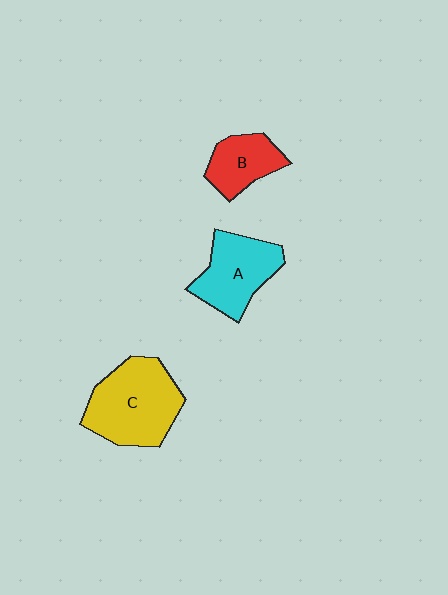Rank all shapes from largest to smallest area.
From largest to smallest: C (yellow), A (cyan), B (red).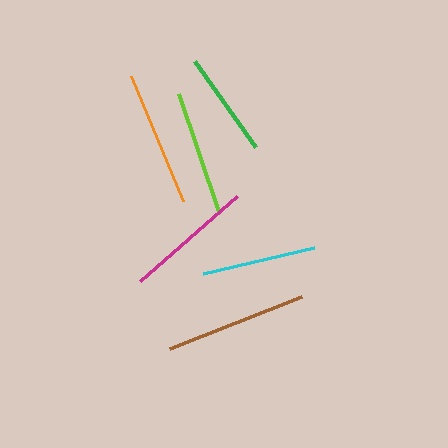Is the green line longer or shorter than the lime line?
The lime line is longer than the green line.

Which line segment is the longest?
The brown line is the longest at approximately 142 pixels.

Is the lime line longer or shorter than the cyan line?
The lime line is longer than the cyan line.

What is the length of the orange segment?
The orange segment is approximately 135 pixels long.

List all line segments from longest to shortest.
From longest to shortest: brown, orange, magenta, lime, cyan, green.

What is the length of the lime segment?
The lime segment is approximately 125 pixels long.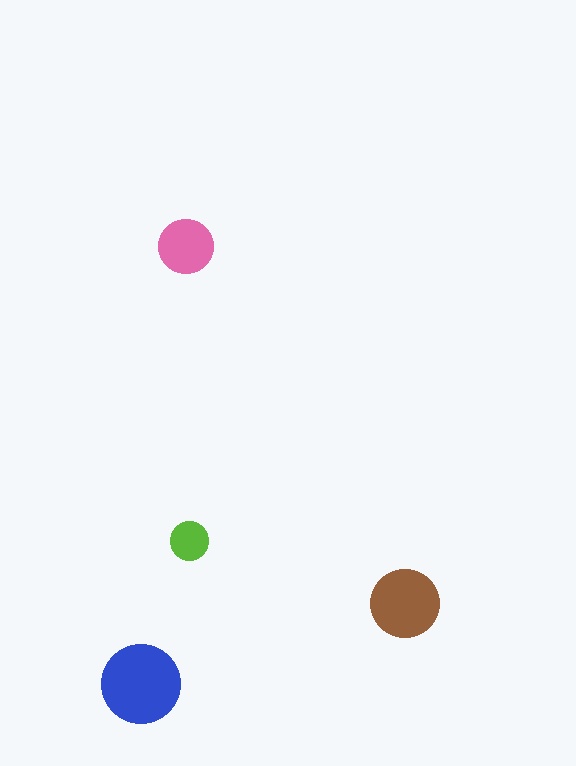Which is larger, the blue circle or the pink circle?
The blue one.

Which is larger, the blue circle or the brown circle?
The blue one.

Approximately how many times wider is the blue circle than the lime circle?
About 2 times wider.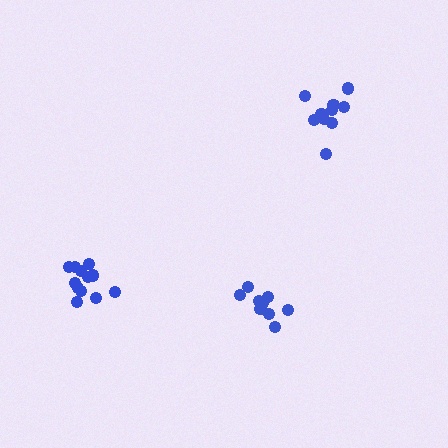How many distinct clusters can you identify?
There are 3 distinct clusters.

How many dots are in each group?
Group 1: 10 dots, Group 2: 9 dots, Group 3: 13 dots (32 total).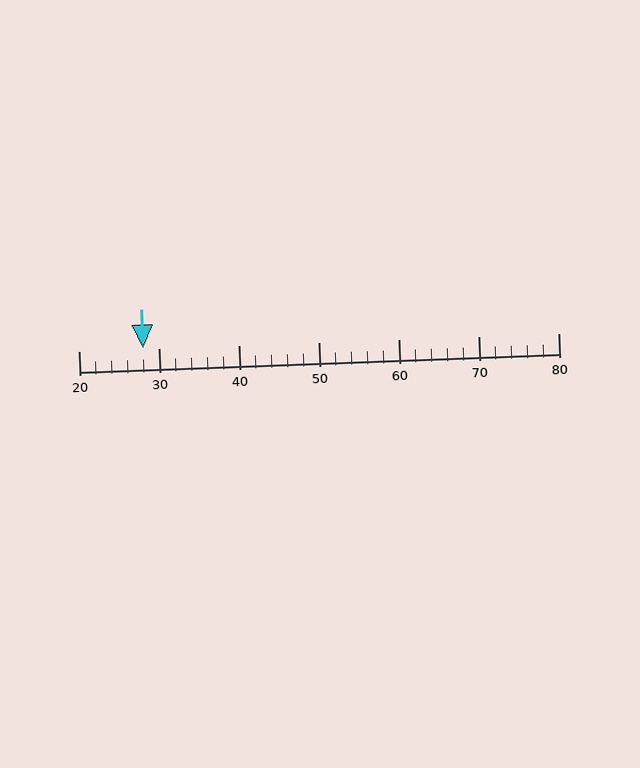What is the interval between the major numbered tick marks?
The major tick marks are spaced 10 units apart.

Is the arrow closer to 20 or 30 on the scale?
The arrow is closer to 30.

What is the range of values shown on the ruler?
The ruler shows values from 20 to 80.